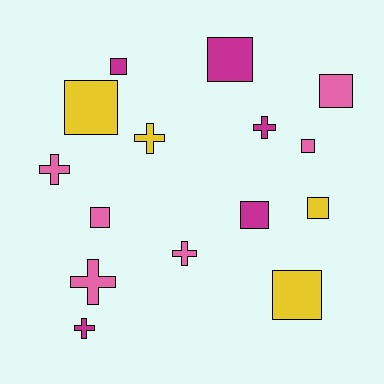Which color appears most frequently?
Pink, with 6 objects.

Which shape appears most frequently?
Square, with 9 objects.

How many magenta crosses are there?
There are 2 magenta crosses.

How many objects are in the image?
There are 15 objects.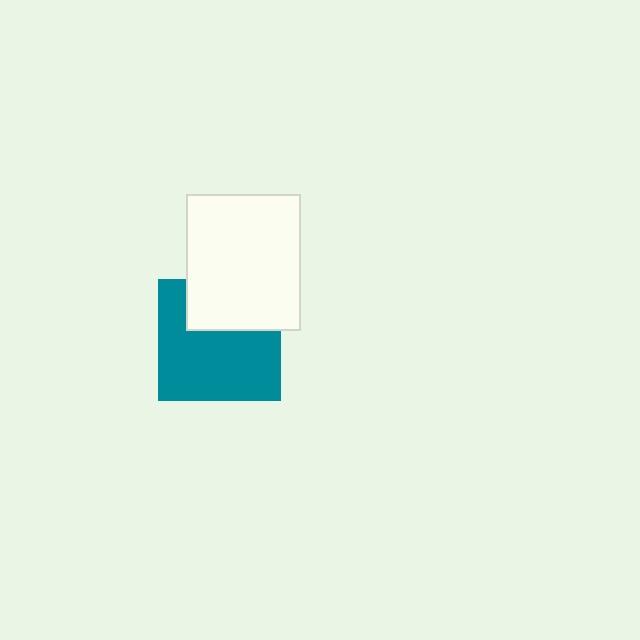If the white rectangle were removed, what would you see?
You would see the complete teal square.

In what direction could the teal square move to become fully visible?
The teal square could move down. That would shift it out from behind the white rectangle entirely.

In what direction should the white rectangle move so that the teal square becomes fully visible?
The white rectangle should move up. That is the shortest direction to clear the overlap and leave the teal square fully visible.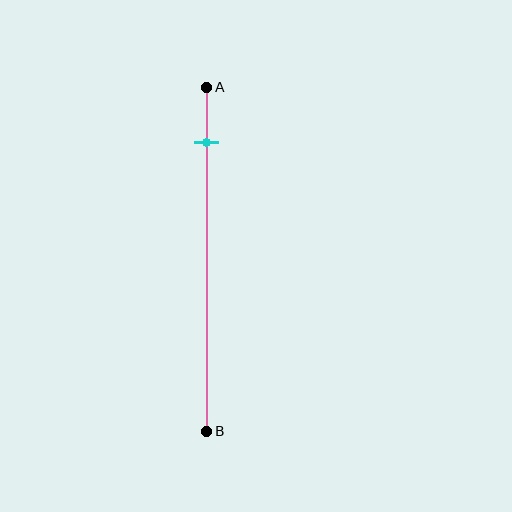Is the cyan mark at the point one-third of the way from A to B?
No, the mark is at about 15% from A, not at the 33% one-third point.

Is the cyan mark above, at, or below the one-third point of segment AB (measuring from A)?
The cyan mark is above the one-third point of segment AB.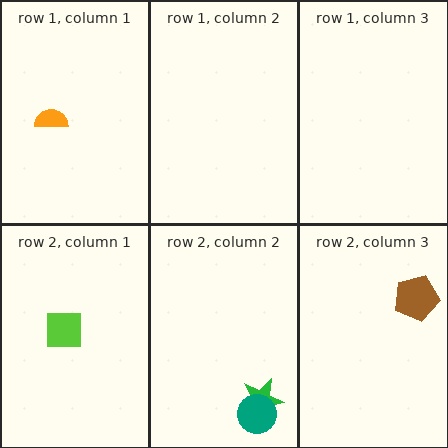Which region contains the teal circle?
The row 2, column 2 region.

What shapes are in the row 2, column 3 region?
The brown pentagon.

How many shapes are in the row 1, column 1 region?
1.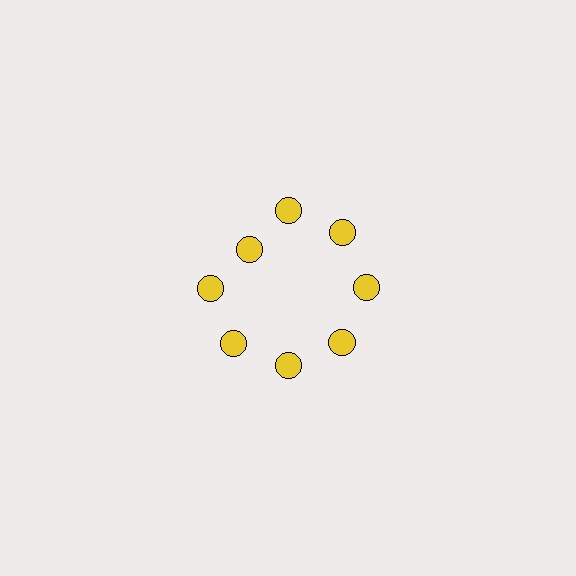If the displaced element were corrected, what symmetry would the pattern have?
It would have 8-fold rotational symmetry — the pattern would map onto itself every 45 degrees.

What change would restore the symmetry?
The symmetry would be restored by moving it outward, back onto the ring so that all 8 circles sit at equal angles and equal distance from the center.